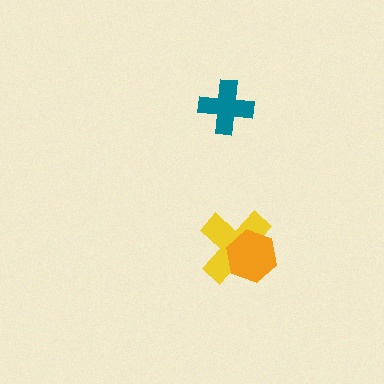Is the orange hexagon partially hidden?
No, no other shape covers it.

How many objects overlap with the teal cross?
0 objects overlap with the teal cross.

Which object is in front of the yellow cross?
The orange hexagon is in front of the yellow cross.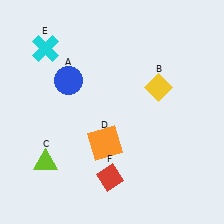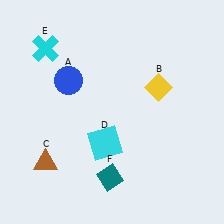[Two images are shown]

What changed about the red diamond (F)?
In Image 1, F is red. In Image 2, it changed to teal.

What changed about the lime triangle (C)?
In Image 1, C is lime. In Image 2, it changed to brown.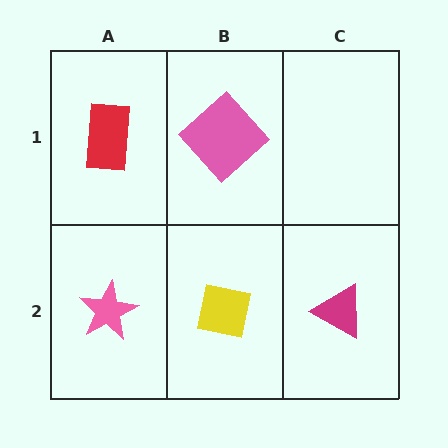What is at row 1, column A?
A red rectangle.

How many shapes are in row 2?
3 shapes.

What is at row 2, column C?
A magenta triangle.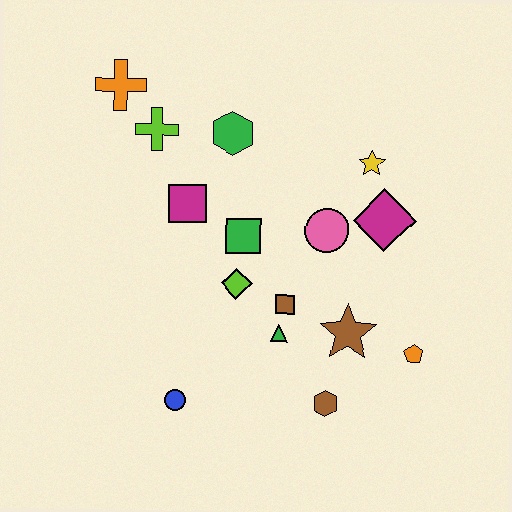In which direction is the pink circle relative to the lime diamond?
The pink circle is to the right of the lime diamond.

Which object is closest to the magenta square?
The green square is closest to the magenta square.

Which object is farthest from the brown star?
The orange cross is farthest from the brown star.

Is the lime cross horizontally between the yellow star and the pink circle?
No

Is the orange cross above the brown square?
Yes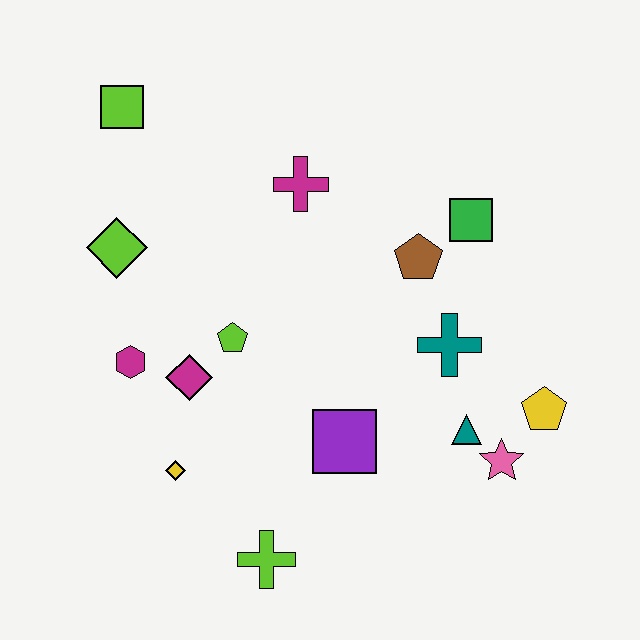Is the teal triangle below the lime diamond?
Yes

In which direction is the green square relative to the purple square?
The green square is above the purple square.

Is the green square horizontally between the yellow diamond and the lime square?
No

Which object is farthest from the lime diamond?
The yellow pentagon is farthest from the lime diamond.